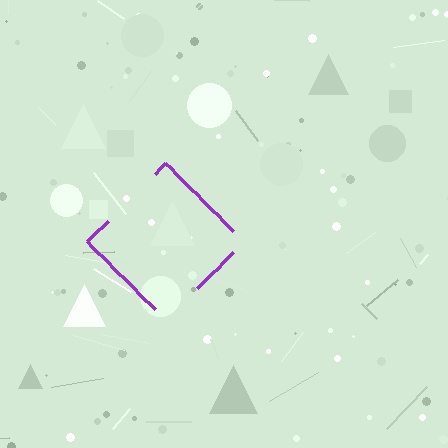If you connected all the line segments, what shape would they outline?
They would outline a diamond.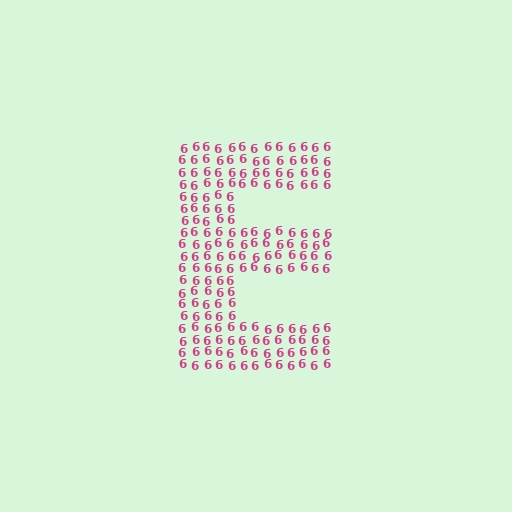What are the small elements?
The small elements are digit 6's.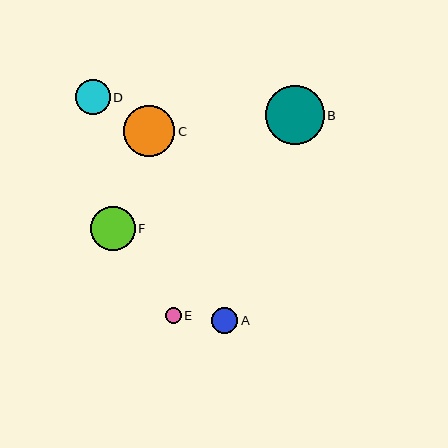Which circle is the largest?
Circle B is the largest with a size of approximately 59 pixels.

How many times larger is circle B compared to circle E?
Circle B is approximately 3.7 times the size of circle E.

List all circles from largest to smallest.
From largest to smallest: B, C, F, D, A, E.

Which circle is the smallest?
Circle E is the smallest with a size of approximately 16 pixels.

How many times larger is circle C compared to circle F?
Circle C is approximately 1.1 times the size of circle F.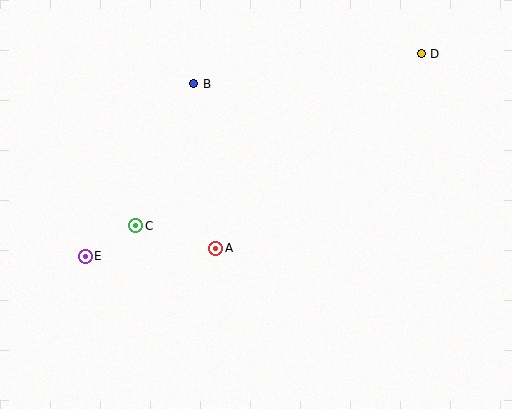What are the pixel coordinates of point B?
Point B is at (194, 84).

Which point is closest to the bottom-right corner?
Point A is closest to the bottom-right corner.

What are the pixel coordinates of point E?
Point E is at (85, 257).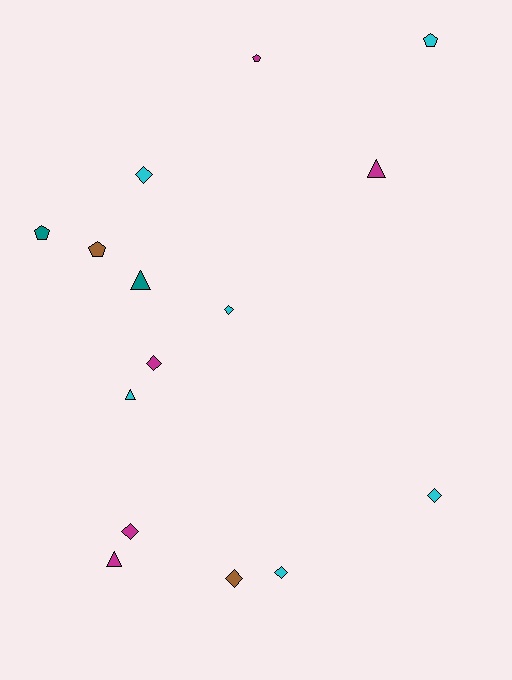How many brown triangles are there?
There are no brown triangles.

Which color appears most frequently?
Cyan, with 6 objects.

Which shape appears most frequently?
Diamond, with 7 objects.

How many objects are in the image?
There are 15 objects.